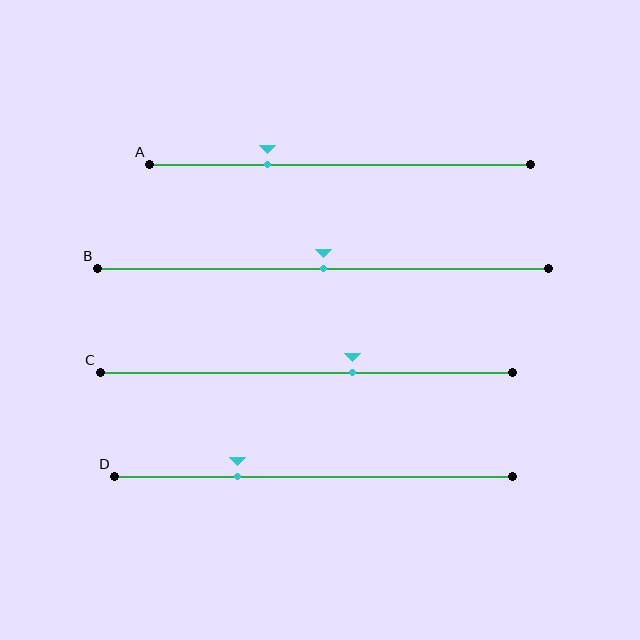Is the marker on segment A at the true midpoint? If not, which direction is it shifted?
No, the marker on segment A is shifted to the left by about 19% of the segment length.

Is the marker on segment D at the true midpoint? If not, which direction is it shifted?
No, the marker on segment D is shifted to the left by about 19% of the segment length.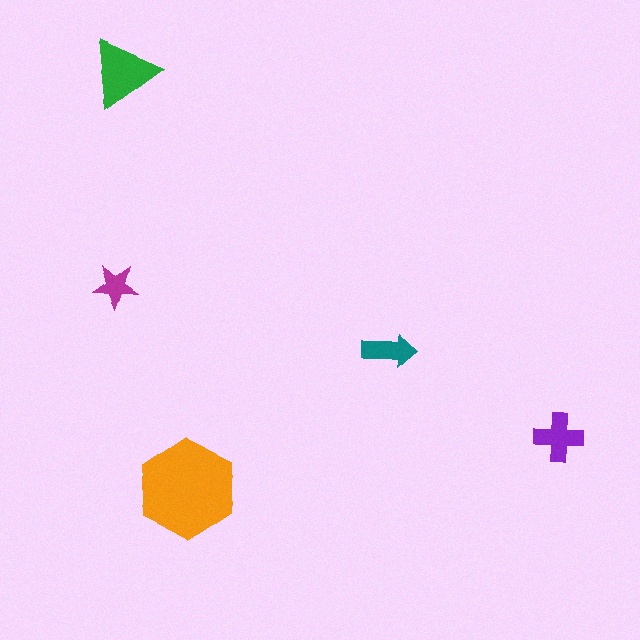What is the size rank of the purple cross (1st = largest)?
3rd.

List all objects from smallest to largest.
The magenta star, the teal arrow, the purple cross, the green triangle, the orange hexagon.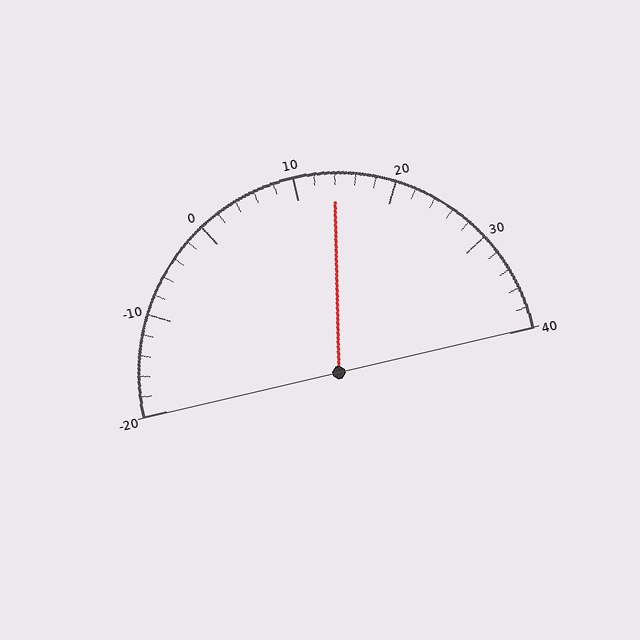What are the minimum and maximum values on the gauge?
The gauge ranges from -20 to 40.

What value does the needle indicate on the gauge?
The needle indicates approximately 14.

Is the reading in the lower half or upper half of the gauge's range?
The reading is in the upper half of the range (-20 to 40).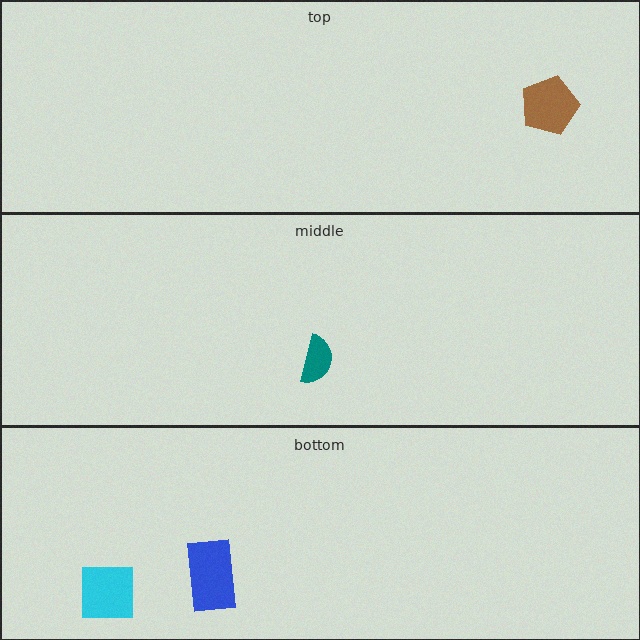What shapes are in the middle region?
The teal semicircle.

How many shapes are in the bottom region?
2.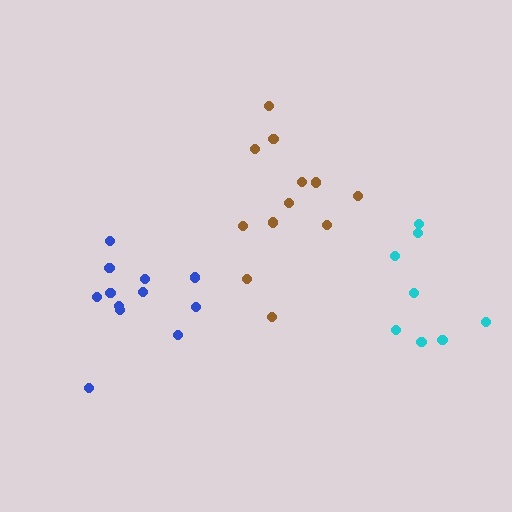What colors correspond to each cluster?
The clusters are colored: blue, brown, cyan.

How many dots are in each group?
Group 1: 12 dots, Group 2: 12 dots, Group 3: 8 dots (32 total).